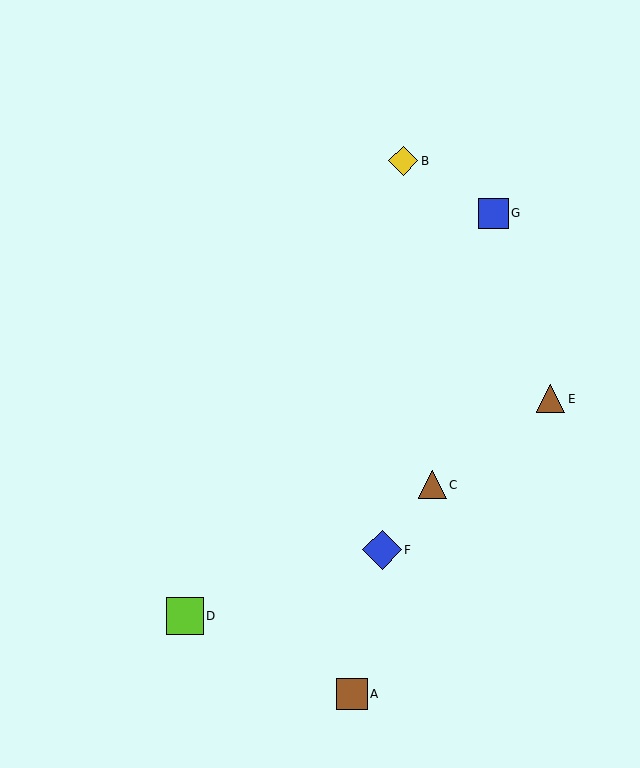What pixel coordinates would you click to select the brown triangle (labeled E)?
Click at (550, 399) to select the brown triangle E.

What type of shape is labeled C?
Shape C is a brown triangle.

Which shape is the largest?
The blue diamond (labeled F) is the largest.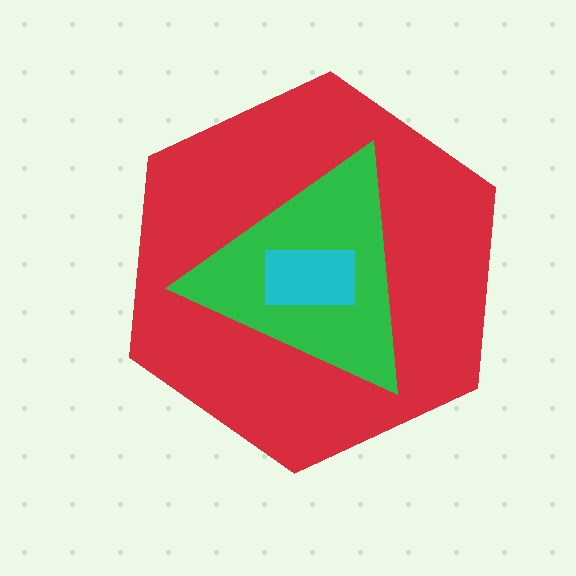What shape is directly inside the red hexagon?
The green triangle.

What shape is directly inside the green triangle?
The cyan rectangle.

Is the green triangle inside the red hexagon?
Yes.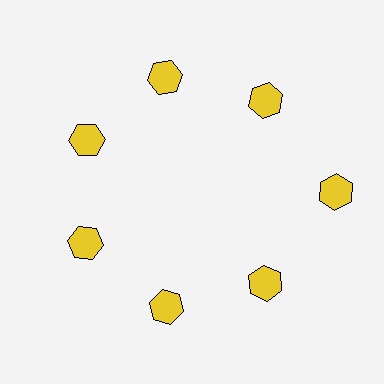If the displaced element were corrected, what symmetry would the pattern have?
It would have 7-fold rotational symmetry — the pattern would map onto itself every 51 degrees.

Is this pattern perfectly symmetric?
No. The 7 yellow hexagons are arranged in a ring, but one element near the 3 o'clock position is pushed outward from the center, breaking the 7-fold rotational symmetry.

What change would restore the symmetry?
The symmetry would be restored by moving it inward, back onto the ring so that all 7 hexagons sit at equal angles and equal distance from the center.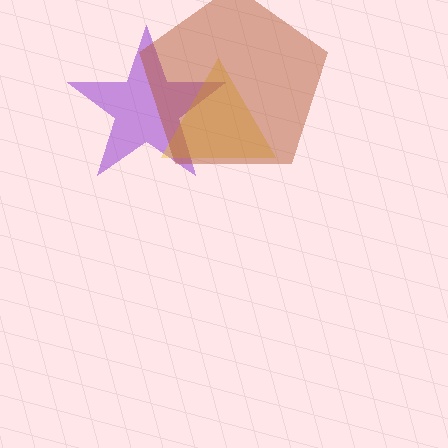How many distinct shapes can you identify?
There are 3 distinct shapes: a purple star, a yellow triangle, a brown pentagon.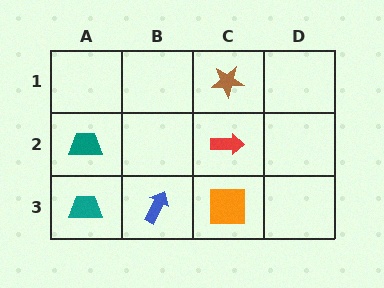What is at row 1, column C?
A brown star.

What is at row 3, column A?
A teal trapezoid.